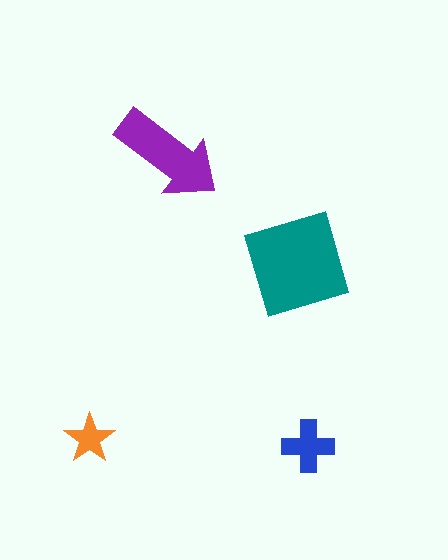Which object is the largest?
The teal diamond.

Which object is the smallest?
The orange star.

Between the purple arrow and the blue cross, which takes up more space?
The purple arrow.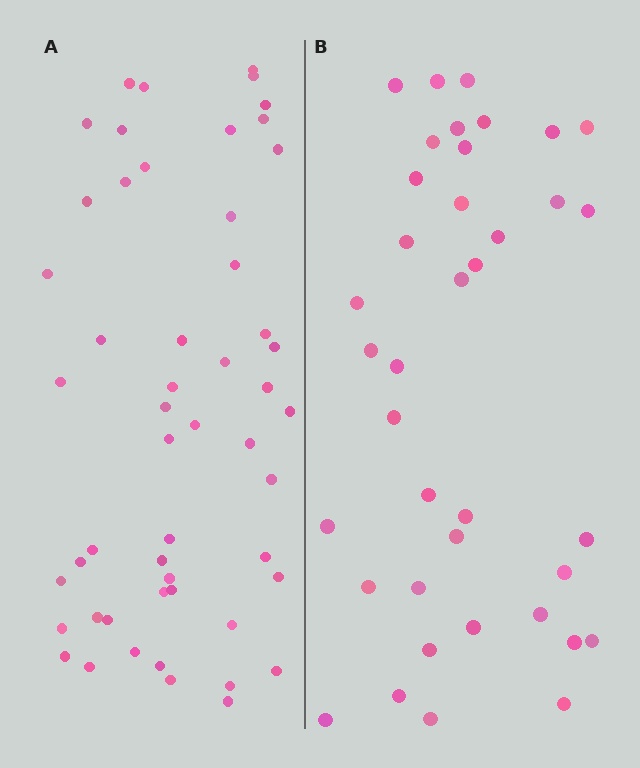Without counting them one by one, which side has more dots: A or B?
Region A (the left region) has more dots.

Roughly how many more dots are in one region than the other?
Region A has approximately 15 more dots than region B.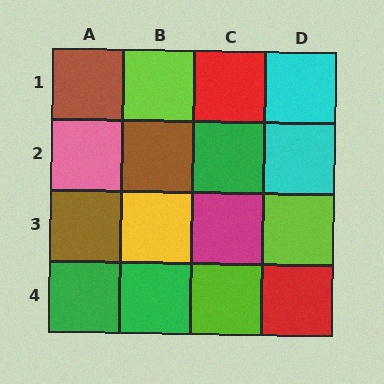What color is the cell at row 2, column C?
Green.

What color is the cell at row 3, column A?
Brown.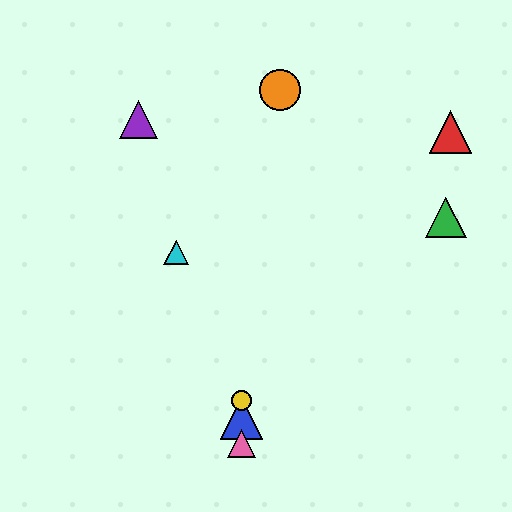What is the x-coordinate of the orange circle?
The orange circle is at x≈280.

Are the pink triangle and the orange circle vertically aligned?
No, the pink triangle is at x≈241 and the orange circle is at x≈280.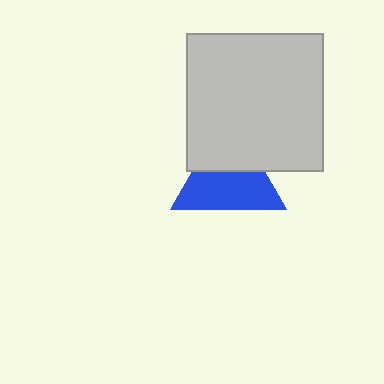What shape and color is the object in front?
The object in front is a light gray square.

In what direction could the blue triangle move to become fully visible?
The blue triangle could move down. That would shift it out from behind the light gray square entirely.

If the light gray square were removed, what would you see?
You would see the complete blue triangle.